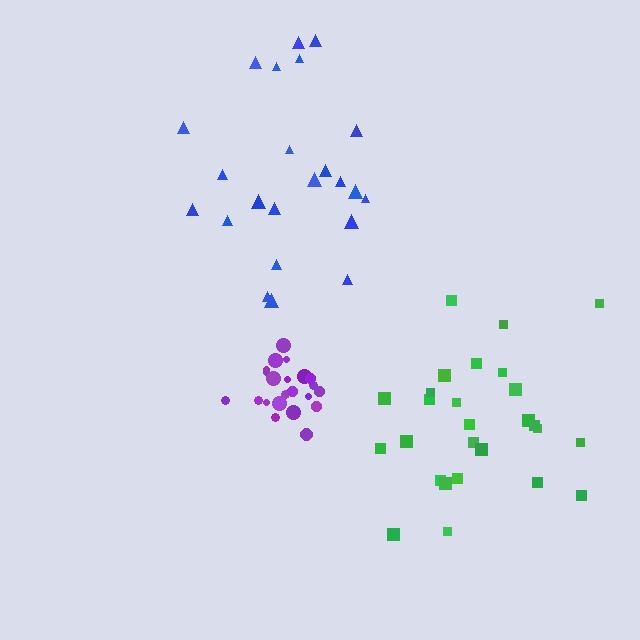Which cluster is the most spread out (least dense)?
Blue.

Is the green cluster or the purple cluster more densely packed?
Purple.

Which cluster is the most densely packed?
Purple.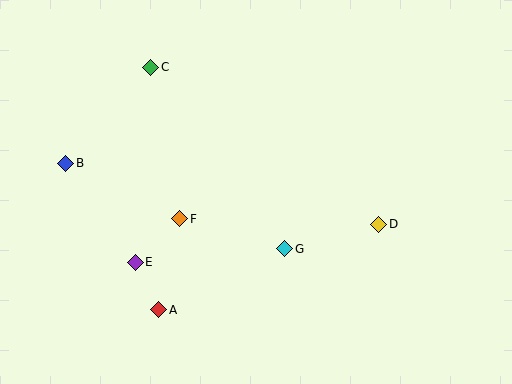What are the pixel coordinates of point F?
Point F is at (180, 219).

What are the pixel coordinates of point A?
Point A is at (159, 310).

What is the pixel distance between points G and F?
The distance between G and F is 109 pixels.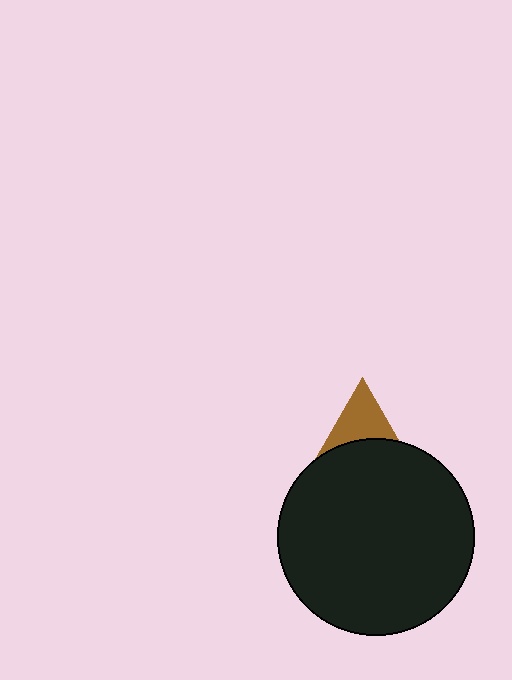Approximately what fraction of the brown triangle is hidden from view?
Roughly 52% of the brown triangle is hidden behind the black circle.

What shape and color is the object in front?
The object in front is a black circle.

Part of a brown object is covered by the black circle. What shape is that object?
It is a triangle.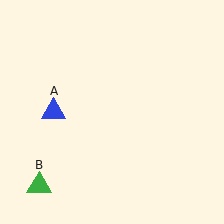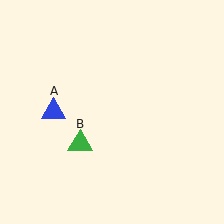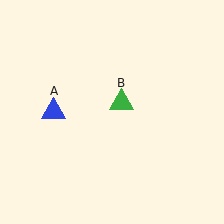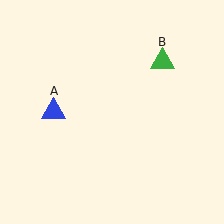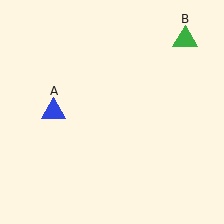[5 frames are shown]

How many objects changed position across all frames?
1 object changed position: green triangle (object B).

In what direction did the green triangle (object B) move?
The green triangle (object B) moved up and to the right.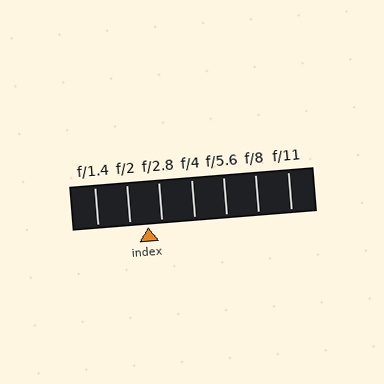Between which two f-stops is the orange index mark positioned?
The index mark is between f/2 and f/2.8.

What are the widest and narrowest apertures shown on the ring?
The widest aperture shown is f/1.4 and the narrowest is f/11.